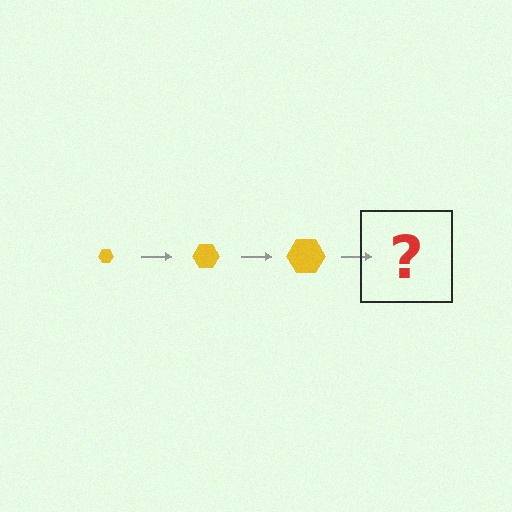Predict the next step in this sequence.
The next step is a yellow hexagon, larger than the previous one.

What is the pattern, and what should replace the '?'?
The pattern is that the hexagon gets progressively larger each step. The '?' should be a yellow hexagon, larger than the previous one.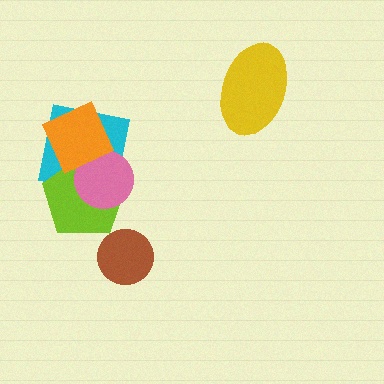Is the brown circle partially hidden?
No, no other shape covers it.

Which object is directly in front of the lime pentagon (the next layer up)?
The pink circle is directly in front of the lime pentagon.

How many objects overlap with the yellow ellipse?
0 objects overlap with the yellow ellipse.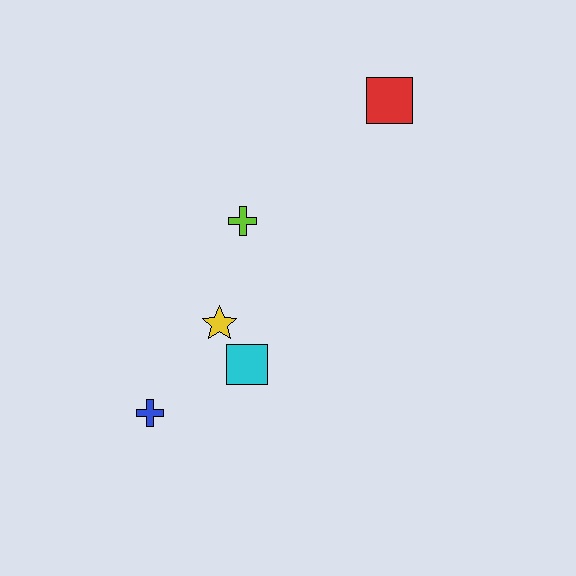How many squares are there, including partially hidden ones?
There are 2 squares.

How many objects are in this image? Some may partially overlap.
There are 5 objects.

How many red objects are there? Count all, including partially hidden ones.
There is 1 red object.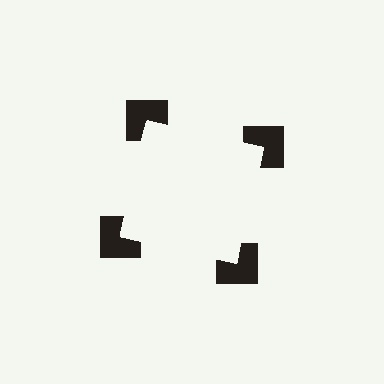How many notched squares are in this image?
There are 4 — one at each vertex of the illusory square.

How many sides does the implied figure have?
4 sides.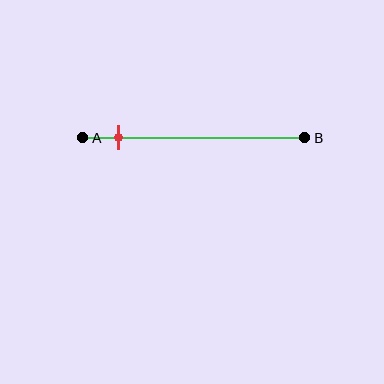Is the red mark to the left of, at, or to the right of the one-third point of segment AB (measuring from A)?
The red mark is to the left of the one-third point of segment AB.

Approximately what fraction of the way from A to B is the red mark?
The red mark is approximately 15% of the way from A to B.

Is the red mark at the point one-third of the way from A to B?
No, the mark is at about 15% from A, not at the 33% one-third point.